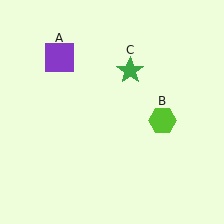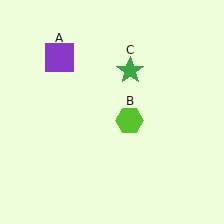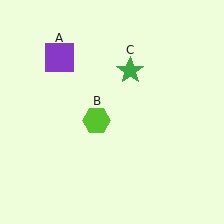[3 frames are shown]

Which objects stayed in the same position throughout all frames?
Purple square (object A) and green star (object C) remained stationary.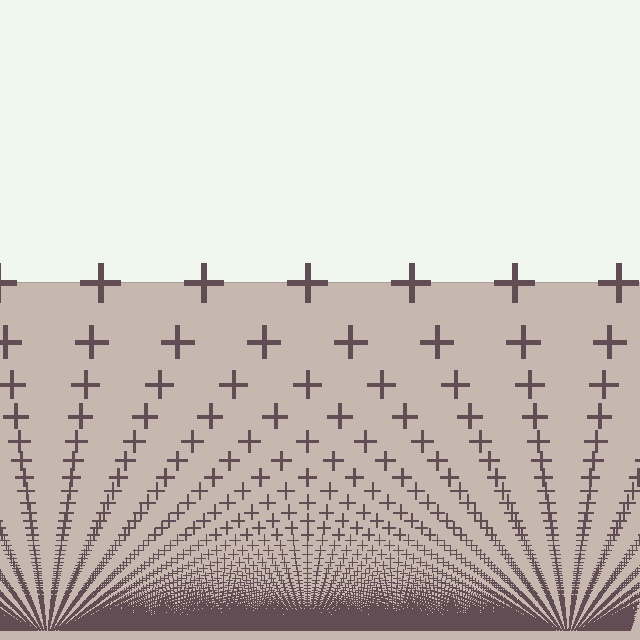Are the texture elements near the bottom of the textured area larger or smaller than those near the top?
Smaller. The gradient is inverted — elements near the bottom are smaller and denser.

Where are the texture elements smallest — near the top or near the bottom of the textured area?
Near the bottom.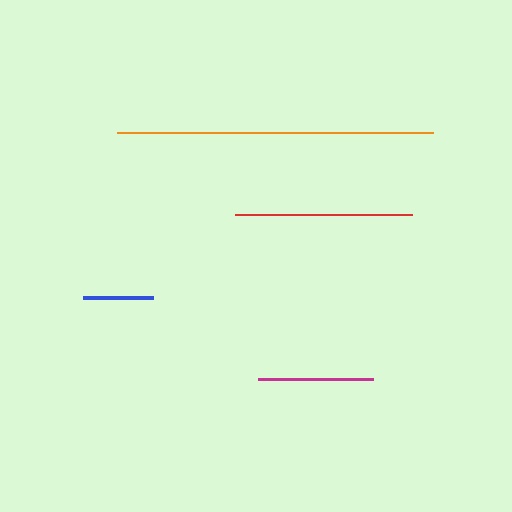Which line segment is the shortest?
The blue line is the shortest at approximately 70 pixels.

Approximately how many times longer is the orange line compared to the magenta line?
The orange line is approximately 2.8 times the length of the magenta line.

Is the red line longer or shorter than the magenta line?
The red line is longer than the magenta line.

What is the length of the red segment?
The red segment is approximately 177 pixels long.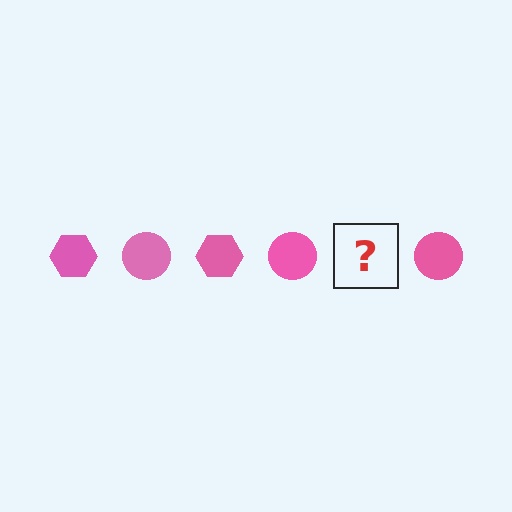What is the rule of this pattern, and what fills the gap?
The rule is that the pattern cycles through hexagon, circle shapes in pink. The gap should be filled with a pink hexagon.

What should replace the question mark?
The question mark should be replaced with a pink hexagon.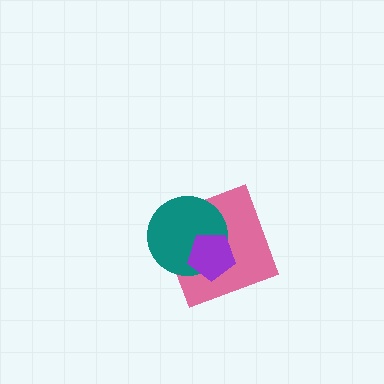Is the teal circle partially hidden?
Yes, it is partially covered by another shape.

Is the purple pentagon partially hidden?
No, no other shape covers it.